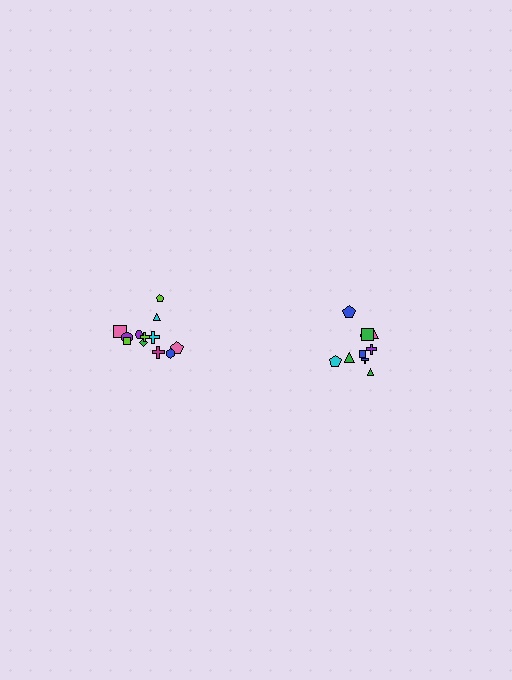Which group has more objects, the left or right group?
The left group.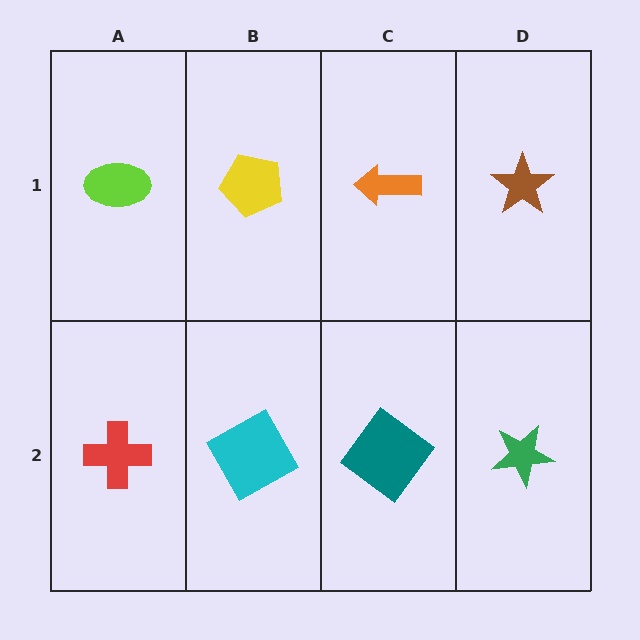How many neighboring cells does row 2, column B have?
3.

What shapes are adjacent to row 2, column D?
A brown star (row 1, column D), a teal diamond (row 2, column C).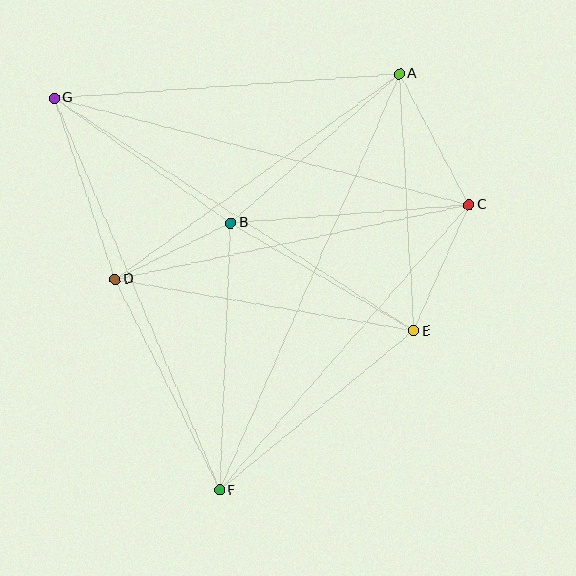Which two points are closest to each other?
Points B and D are closest to each other.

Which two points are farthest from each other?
Points A and F are farthest from each other.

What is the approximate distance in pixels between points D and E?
The distance between D and E is approximately 303 pixels.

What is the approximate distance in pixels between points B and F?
The distance between B and F is approximately 268 pixels.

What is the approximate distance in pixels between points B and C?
The distance between B and C is approximately 239 pixels.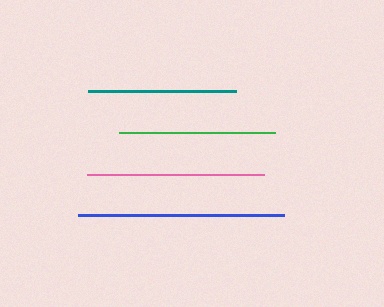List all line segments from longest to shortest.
From longest to shortest: blue, pink, green, teal.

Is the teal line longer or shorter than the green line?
The green line is longer than the teal line.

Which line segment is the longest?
The blue line is the longest at approximately 207 pixels.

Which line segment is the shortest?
The teal line is the shortest at approximately 148 pixels.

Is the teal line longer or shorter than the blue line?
The blue line is longer than the teal line.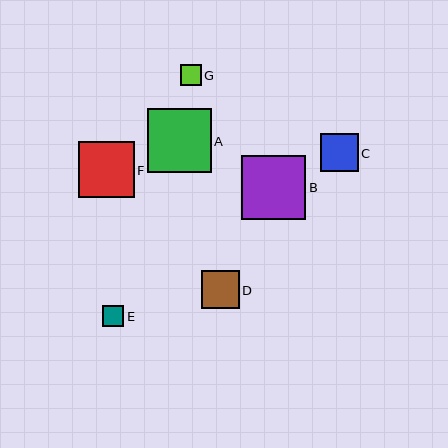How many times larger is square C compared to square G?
Square C is approximately 1.8 times the size of square G.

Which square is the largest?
Square B is the largest with a size of approximately 64 pixels.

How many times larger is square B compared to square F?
Square B is approximately 1.1 times the size of square F.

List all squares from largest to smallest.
From largest to smallest: B, A, F, D, C, E, G.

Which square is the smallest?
Square G is the smallest with a size of approximately 21 pixels.